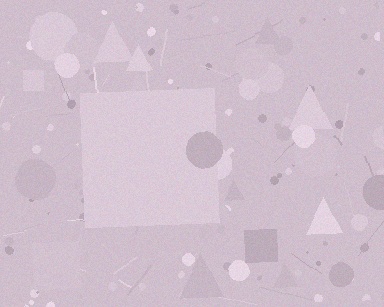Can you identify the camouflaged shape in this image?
The camouflaged shape is a square.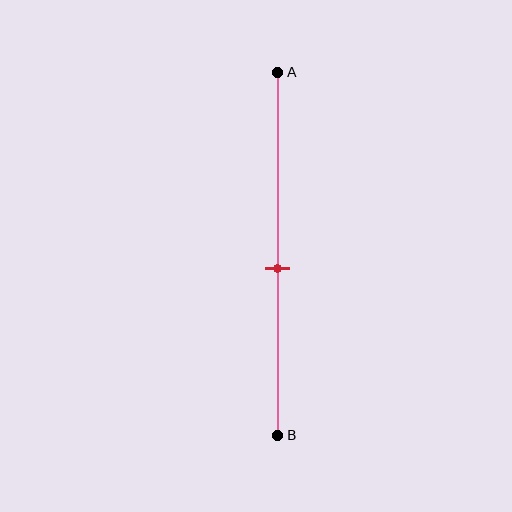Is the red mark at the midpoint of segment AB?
No, the mark is at about 55% from A, not at the 50% midpoint.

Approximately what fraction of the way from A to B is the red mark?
The red mark is approximately 55% of the way from A to B.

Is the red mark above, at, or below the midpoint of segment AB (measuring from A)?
The red mark is below the midpoint of segment AB.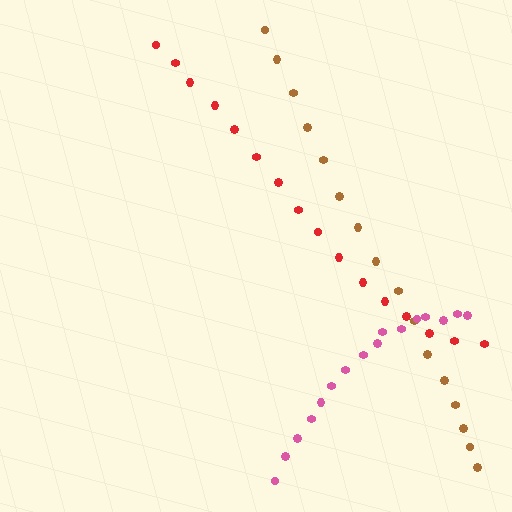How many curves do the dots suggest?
There are 3 distinct paths.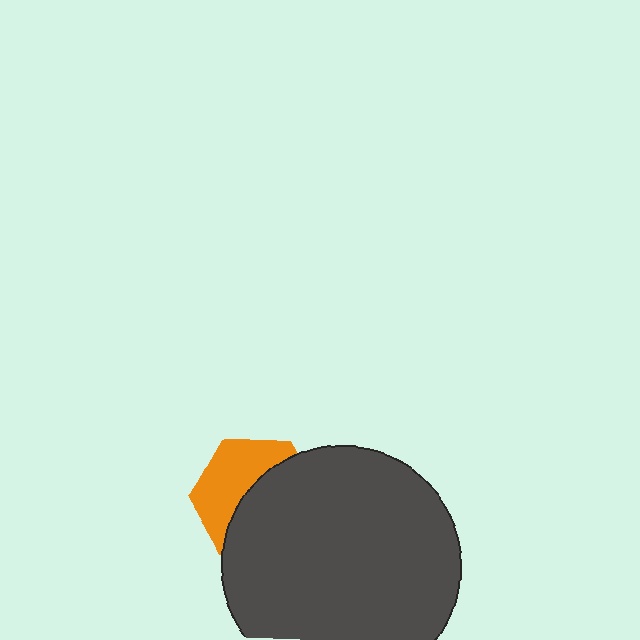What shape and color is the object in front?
The object in front is a dark gray circle.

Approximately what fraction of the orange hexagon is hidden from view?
Roughly 56% of the orange hexagon is hidden behind the dark gray circle.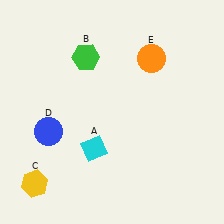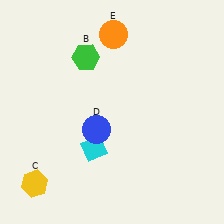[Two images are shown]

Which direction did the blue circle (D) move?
The blue circle (D) moved right.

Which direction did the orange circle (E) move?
The orange circle (E) moved left.